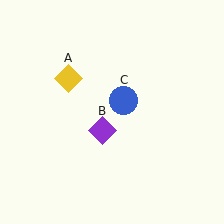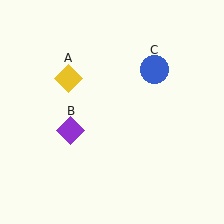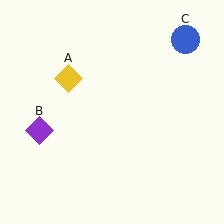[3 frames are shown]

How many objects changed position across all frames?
2 objects changed position: purple diamond (object B), blue circle (object C).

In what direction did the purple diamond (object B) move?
The purple diamond (object B) moved left.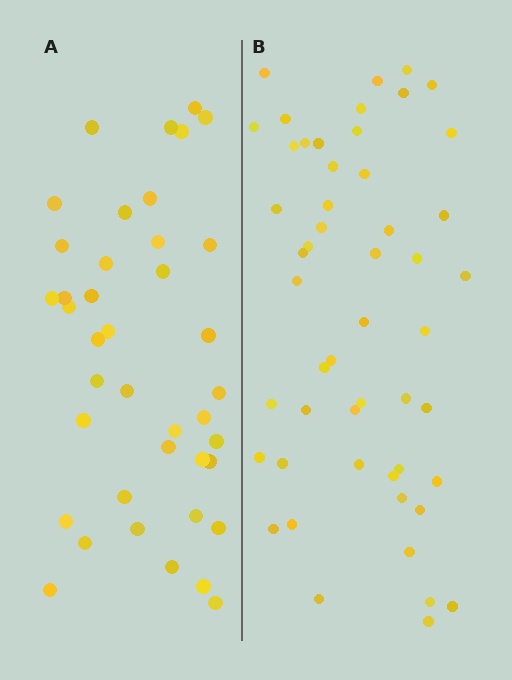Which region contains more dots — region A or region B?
Region B (the right region) has more dots.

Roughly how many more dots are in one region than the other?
Region B has roughly 12 or so more dots than region A.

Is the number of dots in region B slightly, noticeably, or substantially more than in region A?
Region B has noticeably more, but not dramatically so. The ratio is roughly 1.3 to 1.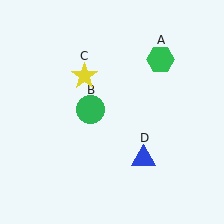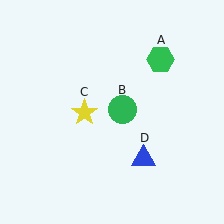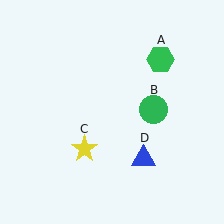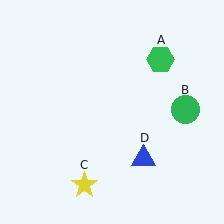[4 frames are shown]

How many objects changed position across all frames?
2 objects changed position: green circle (object B), yellow star (object C).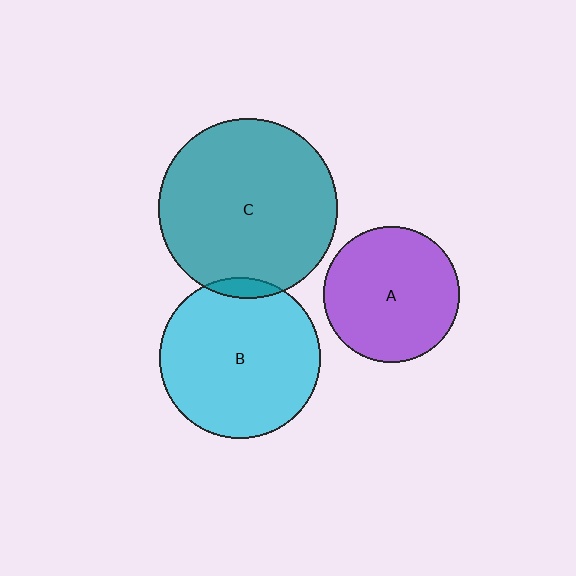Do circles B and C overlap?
Yes.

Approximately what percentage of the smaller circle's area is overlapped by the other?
Approximately 5%.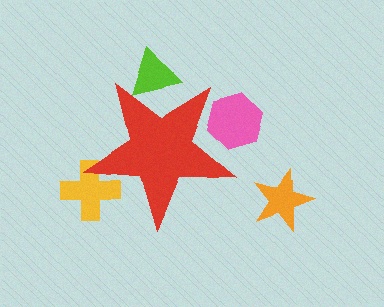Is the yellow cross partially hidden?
Yes, the yellow cross is partially hidden behind the red star.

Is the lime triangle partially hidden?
Yes, the lime triangle is partially hidden behind the red star.